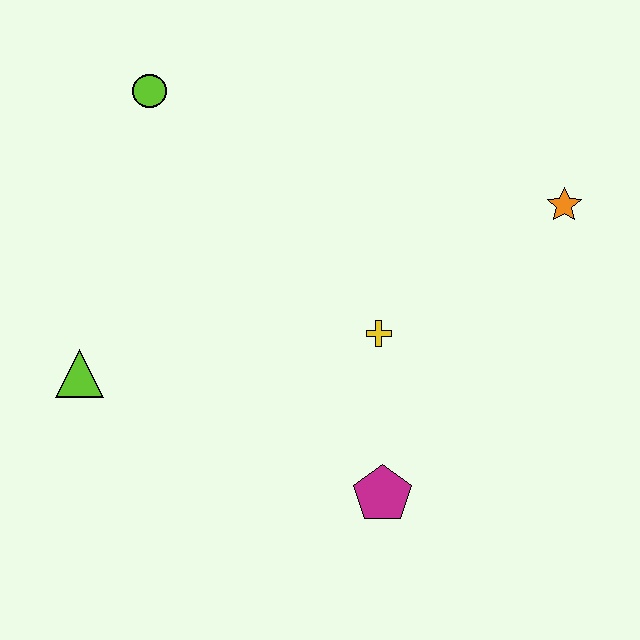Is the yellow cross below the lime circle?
Yes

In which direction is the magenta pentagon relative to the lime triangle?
The magenta pentagon is to the right of the lime triangle.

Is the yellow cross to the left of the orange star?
Yes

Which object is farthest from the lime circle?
The magenta pentagon is farthest from the lime circle.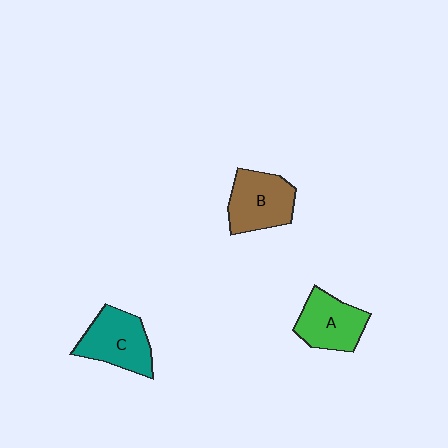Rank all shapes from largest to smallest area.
From largest to smallest: C (teal), B (brown), A (green).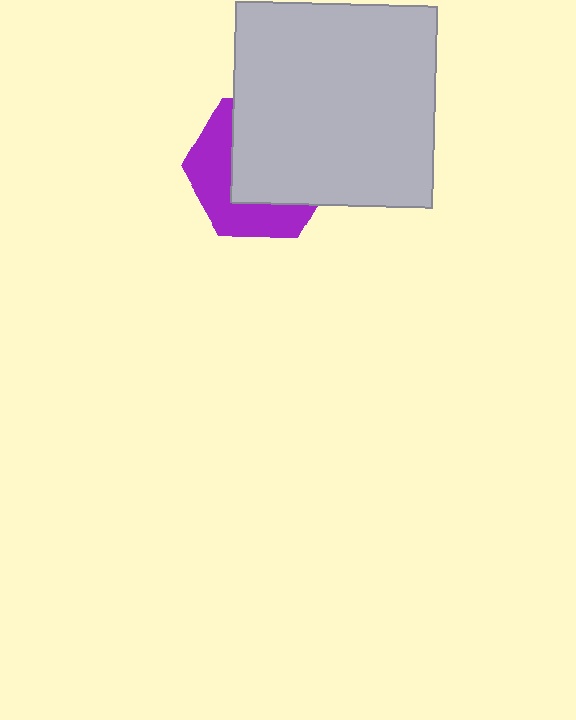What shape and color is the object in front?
The object in front is a light gray square.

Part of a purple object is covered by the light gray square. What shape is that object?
It is a hexagon.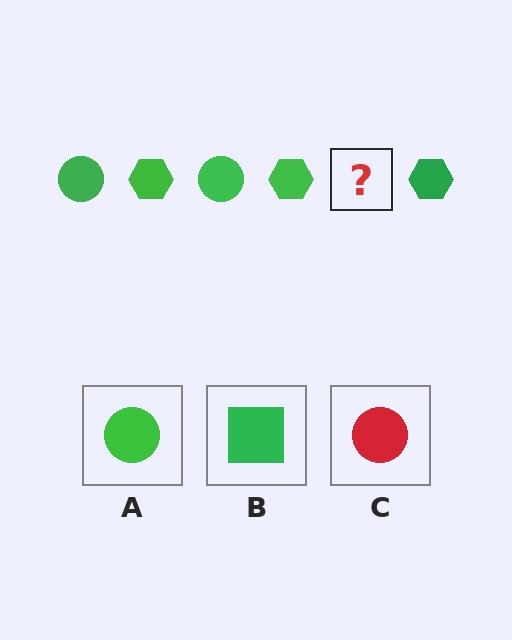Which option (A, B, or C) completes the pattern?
A.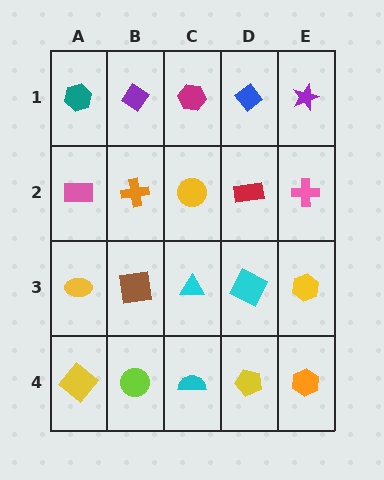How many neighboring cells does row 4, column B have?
3.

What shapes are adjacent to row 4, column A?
A yellow ellipse (row 3, column A), a lime circle (row 4, column B).